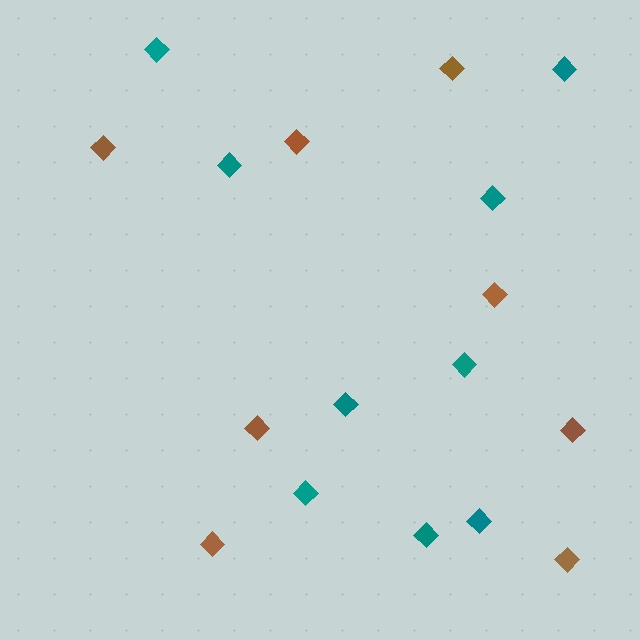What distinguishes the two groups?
There are 2 groups: one group of teal diamonds (9) and one group of brown diamonds (8).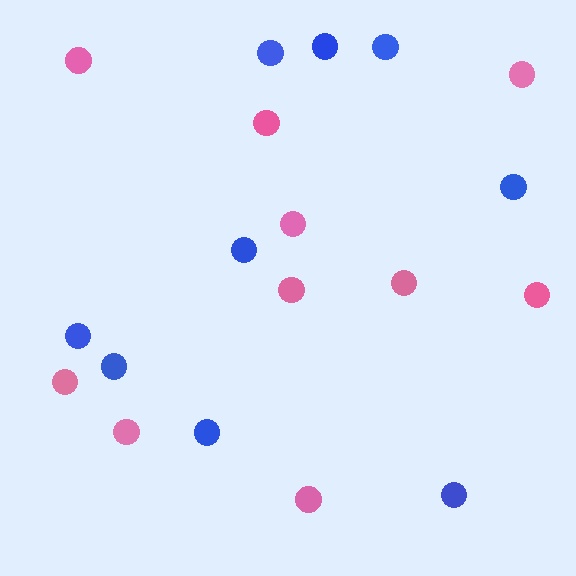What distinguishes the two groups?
There are 2 groups: one group of blue circles (9) and one group of pink circles (10).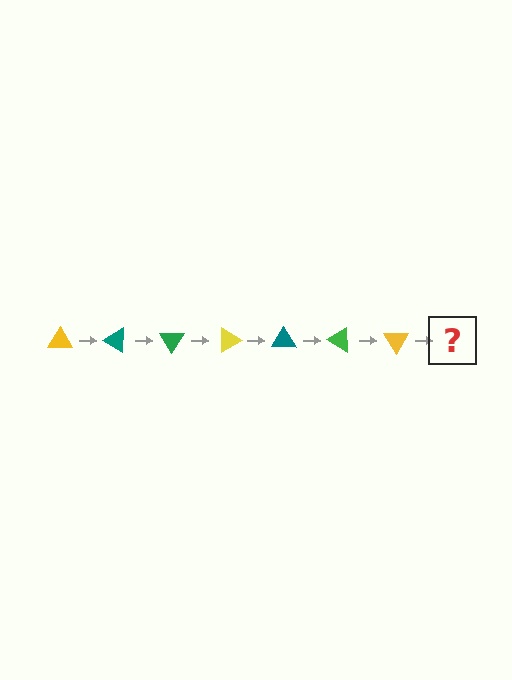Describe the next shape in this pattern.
It should be a teal triangle, rotated 210 degrees from the start.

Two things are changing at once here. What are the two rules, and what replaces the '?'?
The two rules are that it rotates 30 degrees each step and the color cycles through yellow, teal, and green. The '?' should be a teal triangle, rotated 210 degrees from the start.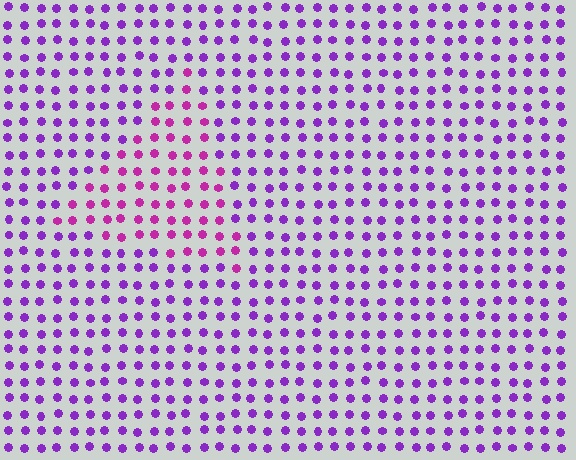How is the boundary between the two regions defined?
The boundary is defined purely by a slight shift in hue (about 33 degrees). Spacing, size, and orientation are identical on both sides.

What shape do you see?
I see a triangle.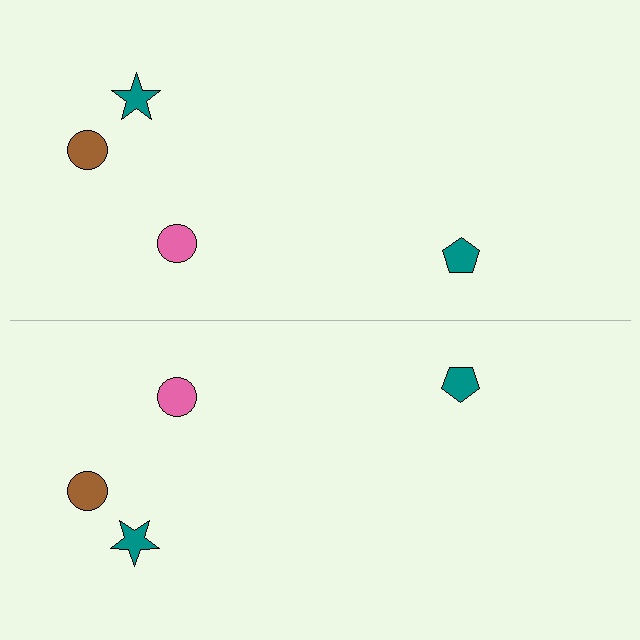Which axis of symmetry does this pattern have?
The pattern has a horizontal axis of symmetry running through the center of the image.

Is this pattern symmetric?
Yes, this pattern has bilateral (reflection) symmetry.